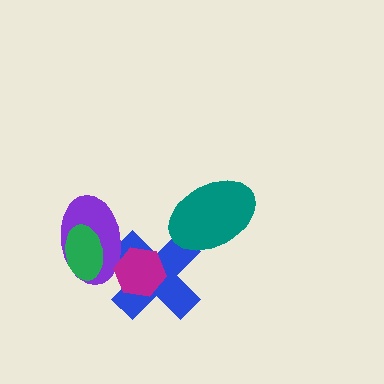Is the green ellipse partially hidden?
No, no other shape covers it.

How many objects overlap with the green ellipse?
1 object overlaps with the green ellipse.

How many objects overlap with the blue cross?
3 objects overlap with the blue cross.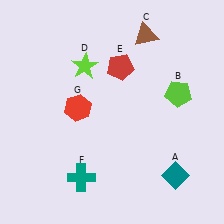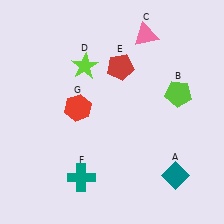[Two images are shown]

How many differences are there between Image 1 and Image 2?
There is 1 difference between the two images.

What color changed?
The triangle (C) changed from brown in Image 1 to pink in Image 2.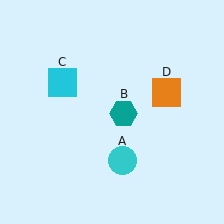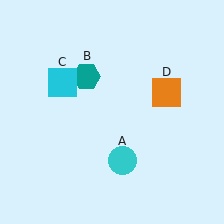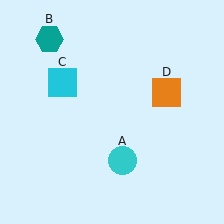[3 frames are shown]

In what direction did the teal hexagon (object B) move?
The teal hexagon (object B) moved up and to the left.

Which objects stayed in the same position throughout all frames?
Cyan circle (object A) and cyan square (object C) and orange square (object D) remained stationary.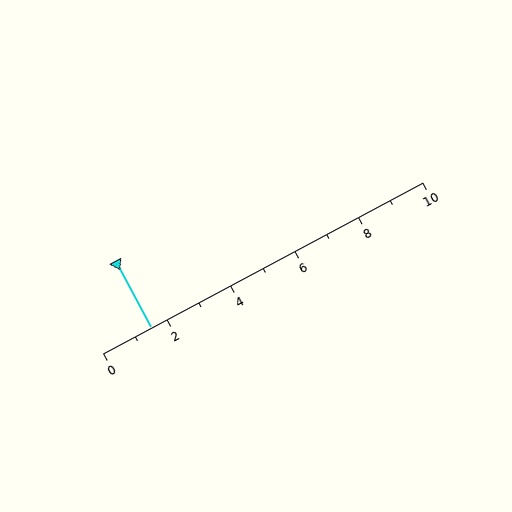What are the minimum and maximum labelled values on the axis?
The axis runs from 0 to 10.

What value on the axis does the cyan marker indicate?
The marker indicates approximately 1.5.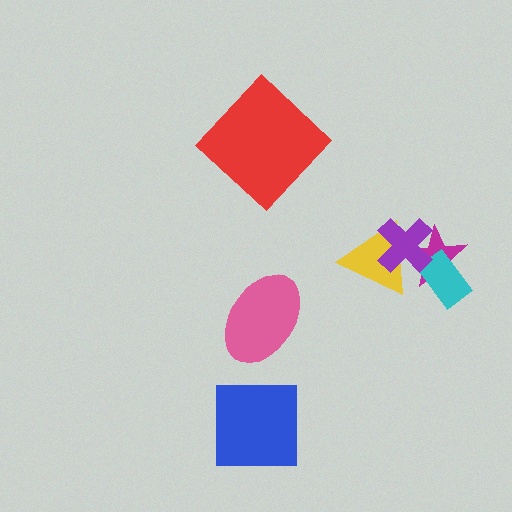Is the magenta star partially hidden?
Yes, it is partially covered by another shape.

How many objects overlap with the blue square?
0 objects overlap with the blue square.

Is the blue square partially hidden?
No, no other shape covers it.